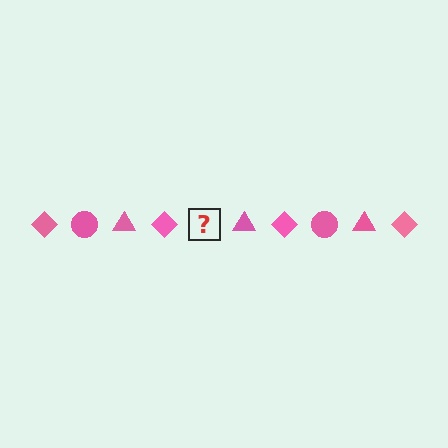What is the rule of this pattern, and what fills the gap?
The rule is that the pattern cycles through diamond, circle, triangle shapes in pink. The gap should be filled with a pink circle.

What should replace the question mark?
The question mark should be replaced with a pink circle.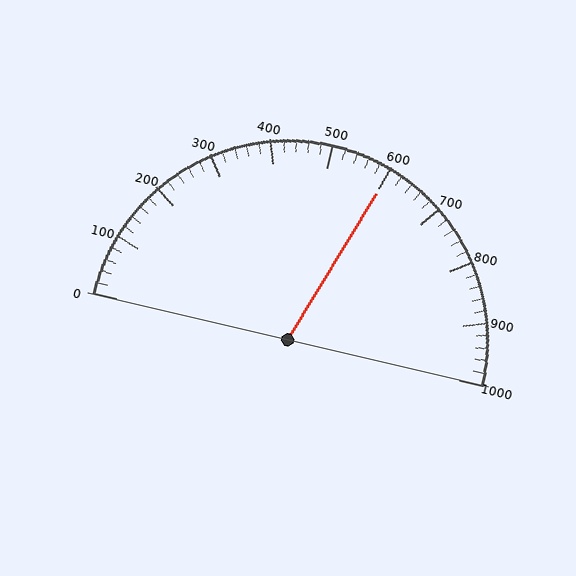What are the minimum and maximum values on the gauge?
The gauge ranges from 0 to 1000.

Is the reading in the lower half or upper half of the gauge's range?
The reading is in the upper half of the range (0 to 1000).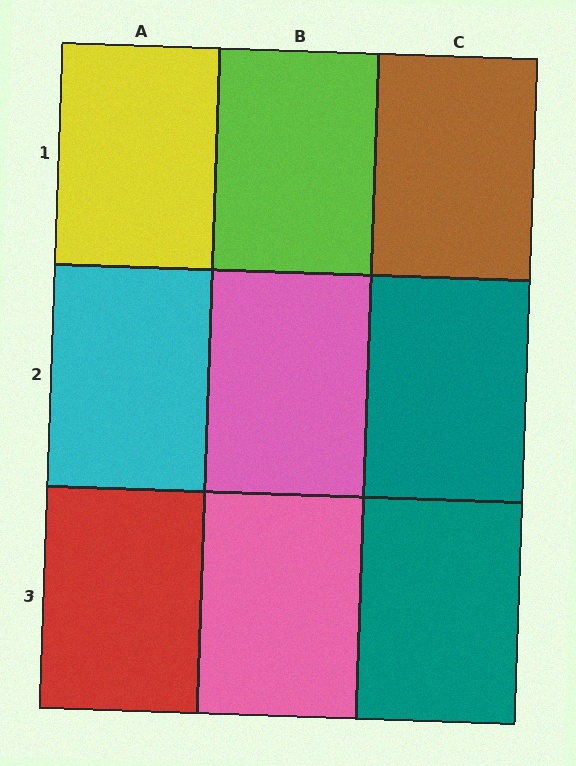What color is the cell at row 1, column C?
Brown.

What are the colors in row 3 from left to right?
Red, pink, teal.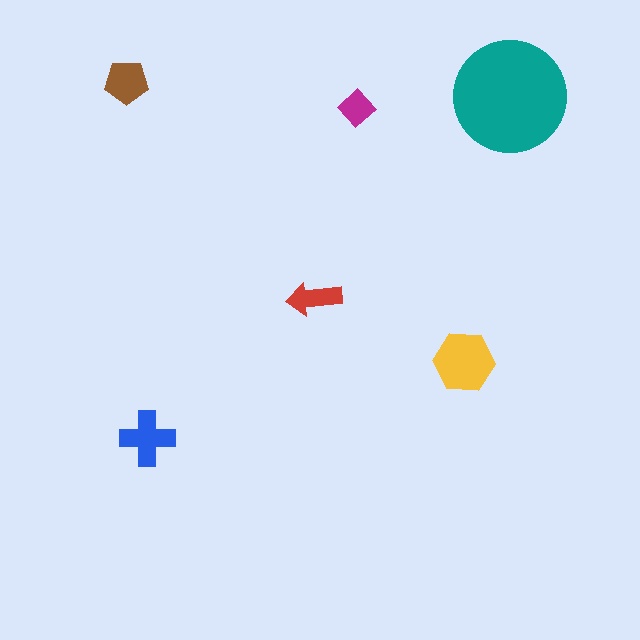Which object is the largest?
The teal circle.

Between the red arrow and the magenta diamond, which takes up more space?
The red arrow.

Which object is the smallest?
The magenta diamond.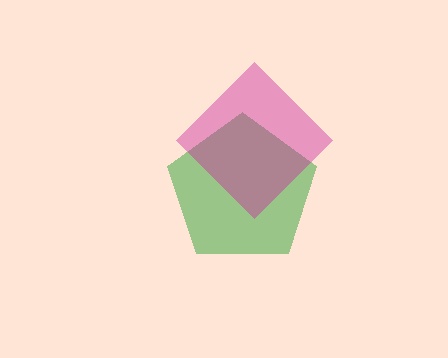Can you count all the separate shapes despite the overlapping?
Yes, there are 2 separate shapes.